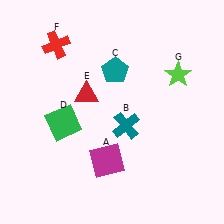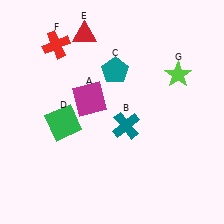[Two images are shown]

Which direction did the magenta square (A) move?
The magenta square (A) moved up.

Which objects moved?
The objects that moved are: the magenta square (A), the red triangle (E).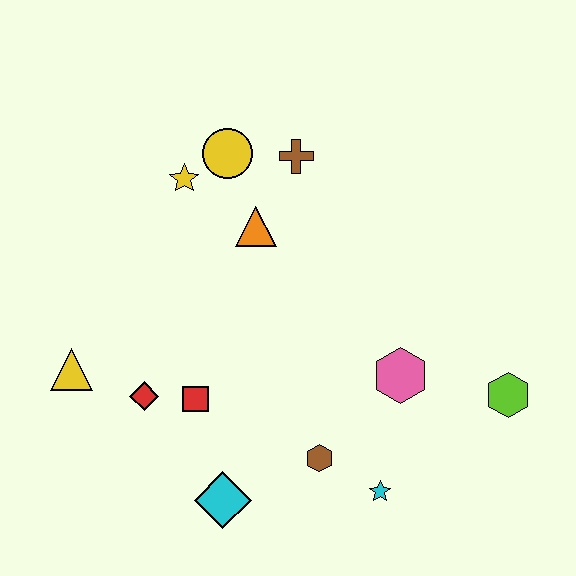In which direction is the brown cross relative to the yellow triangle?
The brown cross is to the right of the yellow triangle.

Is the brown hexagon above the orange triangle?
No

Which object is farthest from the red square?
The lime hexagon is farthest from the red square.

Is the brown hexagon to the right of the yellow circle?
Yes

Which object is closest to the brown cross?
The yellow circle is closest to the brown cross.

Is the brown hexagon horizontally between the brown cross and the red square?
No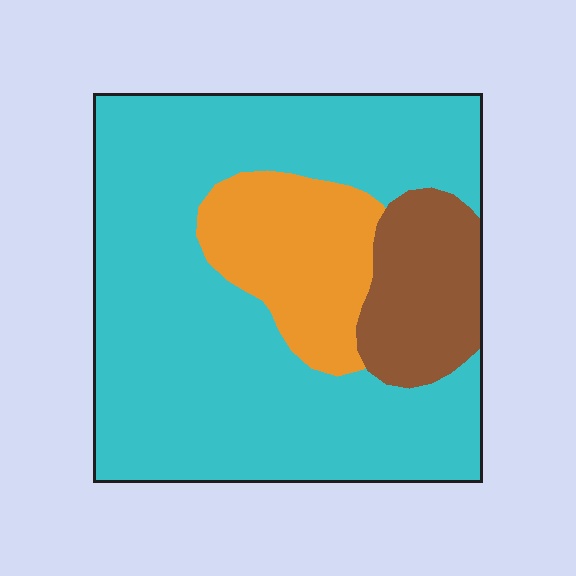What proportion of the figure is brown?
Brown takes up about one eighth (1/8) of the figure.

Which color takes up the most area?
Cyan, at roughly 70%.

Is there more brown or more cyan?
Cyan.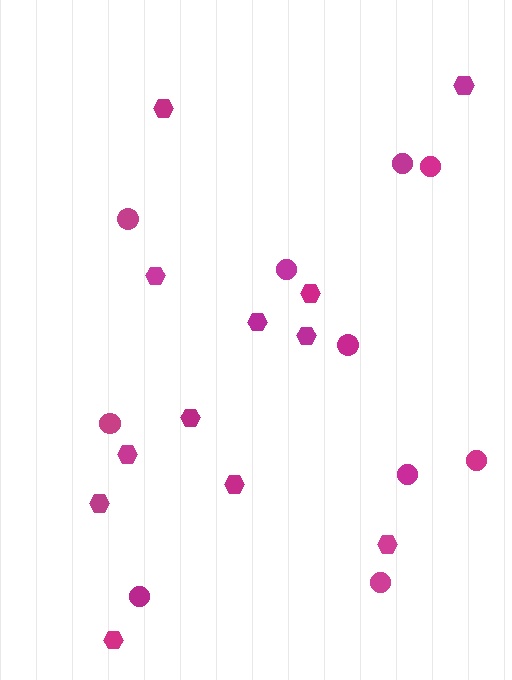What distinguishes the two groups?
There are 2 groups: one group of circles (10) and one group of hexagons (12).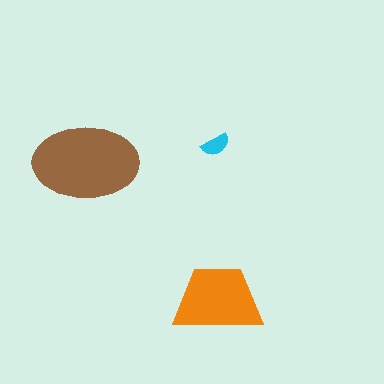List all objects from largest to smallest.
The brown ellipse, the orange trapezoid, the cyan semicircle.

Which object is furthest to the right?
The orange trapezoid is rightmost.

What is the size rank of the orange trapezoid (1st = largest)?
2nd.